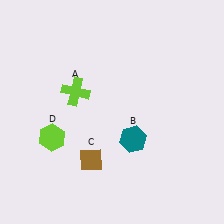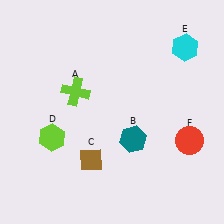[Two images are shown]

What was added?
A cyan hexagon (E), a red circle (F) were added in Image 2.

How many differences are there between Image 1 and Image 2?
There are 2 differences between the two images.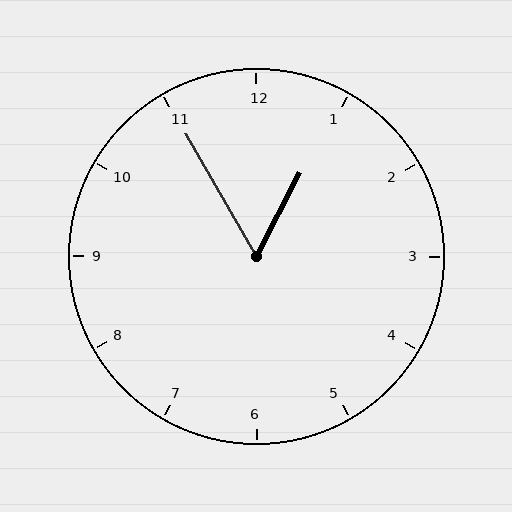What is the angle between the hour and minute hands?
Approximately 58 degrees.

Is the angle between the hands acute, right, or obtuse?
It is acute.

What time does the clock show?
12:55.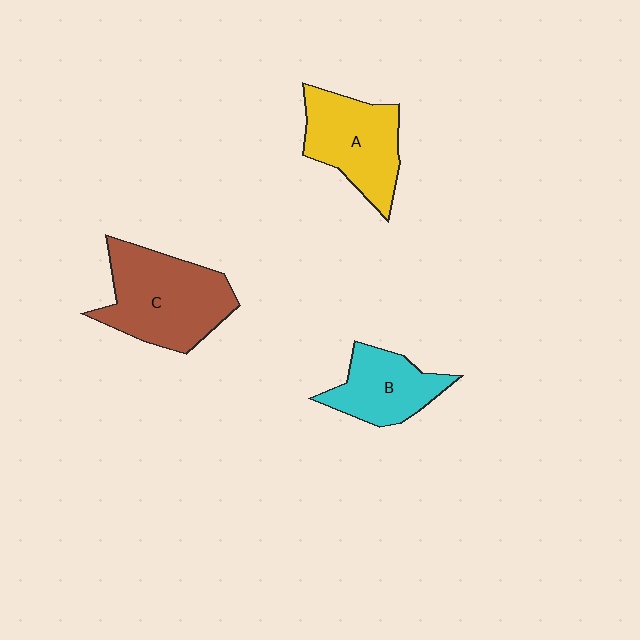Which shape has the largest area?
Shape C (brown).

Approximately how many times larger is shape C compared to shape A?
Approximately 1.3 times.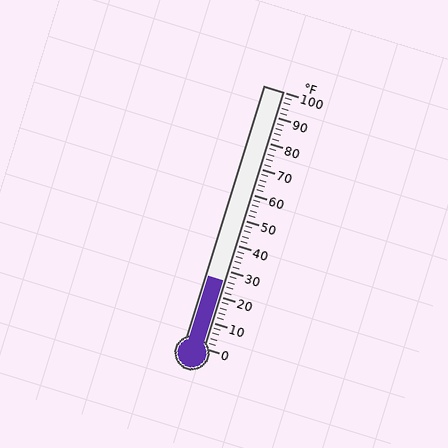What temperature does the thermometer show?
The thermometer shows approximately 26°F.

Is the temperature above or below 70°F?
The temperature is below 70°F.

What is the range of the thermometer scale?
The thermometer scale ranges from 0°F to 100°F.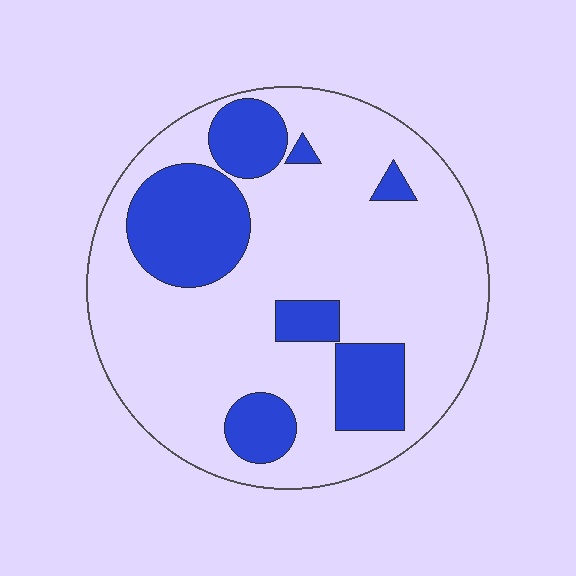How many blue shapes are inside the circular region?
7.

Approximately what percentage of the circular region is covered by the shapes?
Approximately 25%.